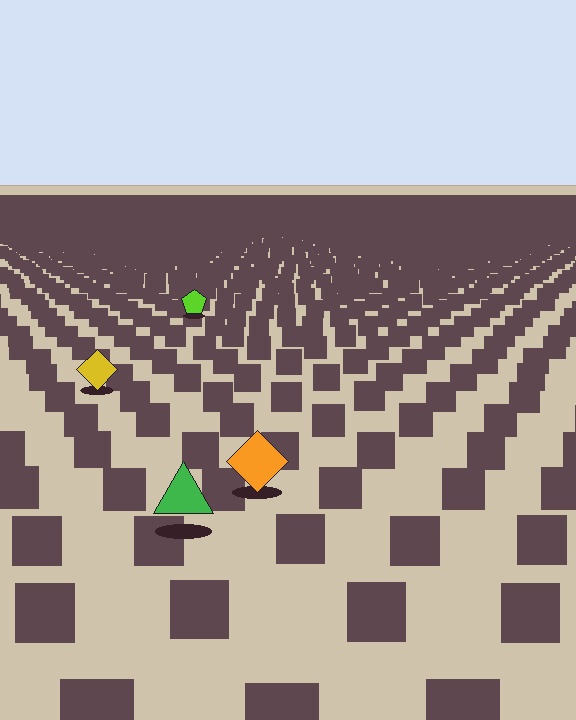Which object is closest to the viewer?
The green triangle is closest. The texture marks near it are larger and more spread out.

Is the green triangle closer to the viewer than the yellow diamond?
Yes. The green triangle is closer — you can tell from the texture gradient: the ground texture is coarser near it.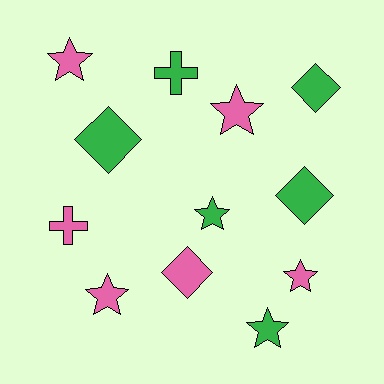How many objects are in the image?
There are 12 objects.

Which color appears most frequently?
Pink, with 6 objects.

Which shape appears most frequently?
Star, with 6 objects.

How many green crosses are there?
There is 1 green cross.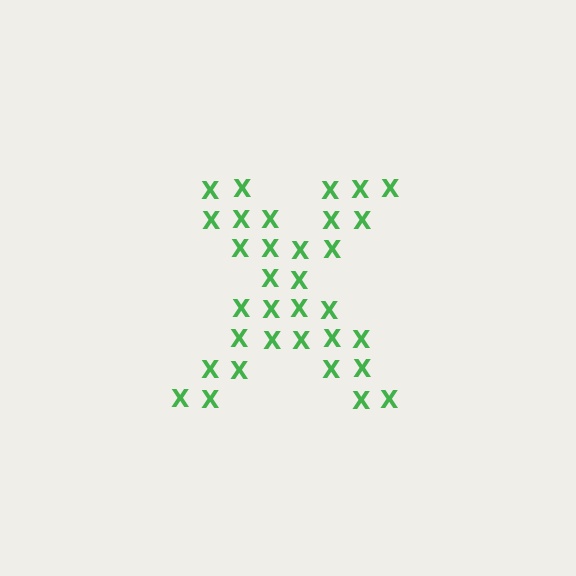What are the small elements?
The small elements are letter X's.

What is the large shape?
The large shape is the letter X.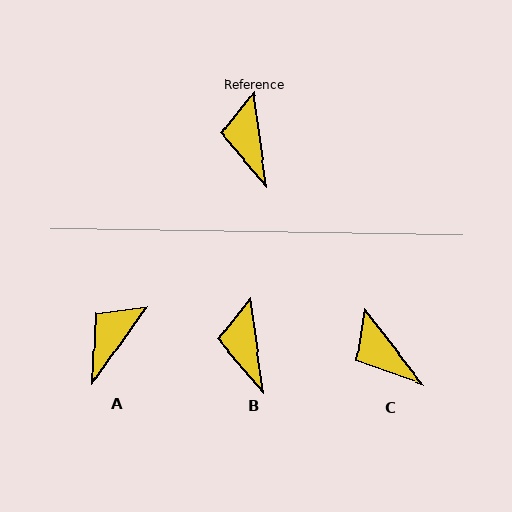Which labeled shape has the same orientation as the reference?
B.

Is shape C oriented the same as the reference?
No, it is off by about 29 degrees.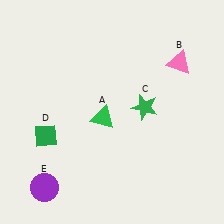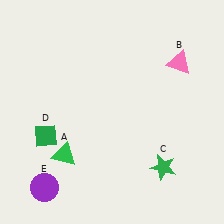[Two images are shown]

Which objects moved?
The objects that moved are: the green triangle (A), the green star (C).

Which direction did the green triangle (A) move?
The green triangle (A) moved left.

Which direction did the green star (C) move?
The green star (C) moved down.